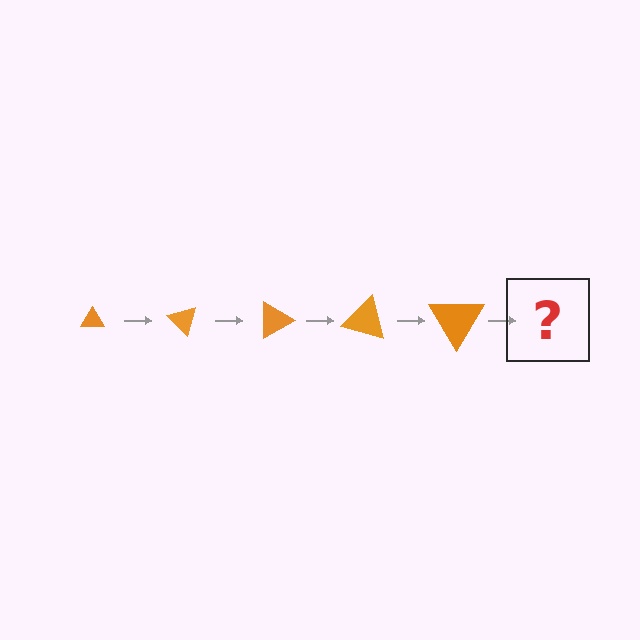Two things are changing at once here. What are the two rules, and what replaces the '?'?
The two rules are that the triangle grows larger each step and it rotates 45 degrees each step. The '?' should be a triangle, larger than the previous one and rotated 225 degrees from the start.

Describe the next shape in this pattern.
It should be a triangle, larger than the previous one and rotated 225 degrees from the start.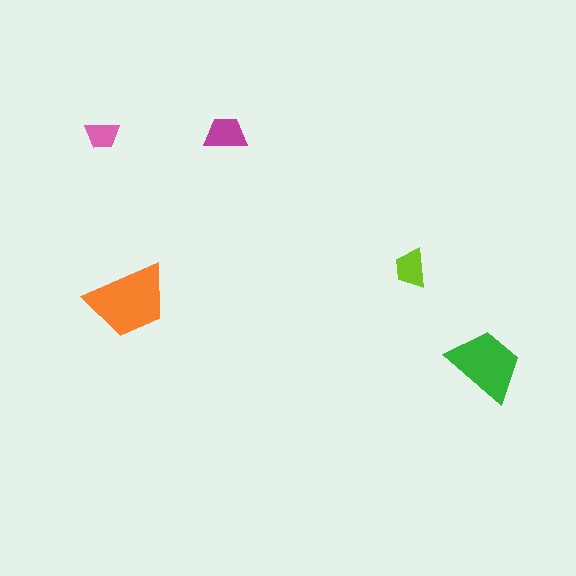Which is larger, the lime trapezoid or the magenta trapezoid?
The magenta one.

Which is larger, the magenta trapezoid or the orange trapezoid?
The orange one.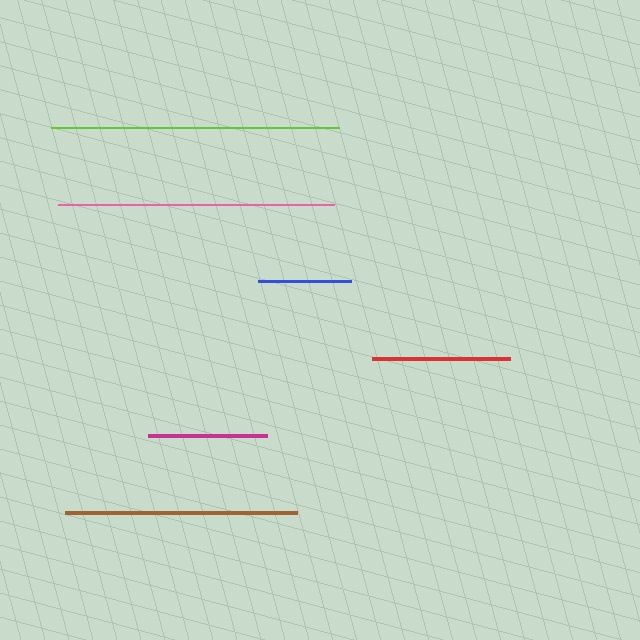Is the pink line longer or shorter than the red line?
The pink line is longer than the red line.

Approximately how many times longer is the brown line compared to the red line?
The brown line is approximately 1.7 times the length of the red line.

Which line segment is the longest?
The lime line is the longest at approximately 288 pixels.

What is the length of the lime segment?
The lime segment is approximately 288 pixels long.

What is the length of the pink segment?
The pink segment is approximately 276 pixels long.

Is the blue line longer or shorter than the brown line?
The brown line is longer than the blue line.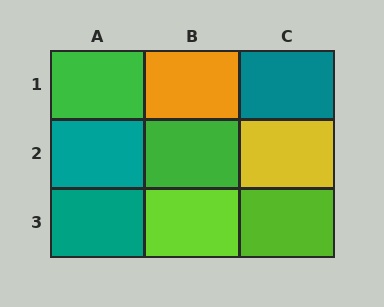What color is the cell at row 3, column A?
Teal.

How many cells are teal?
3 cells are teal.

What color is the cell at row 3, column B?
Lime.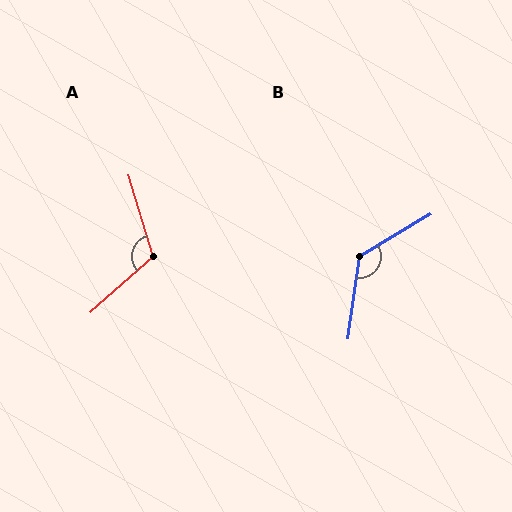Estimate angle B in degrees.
Approximately 129 degrees.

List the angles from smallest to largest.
A (115°), B (129°).